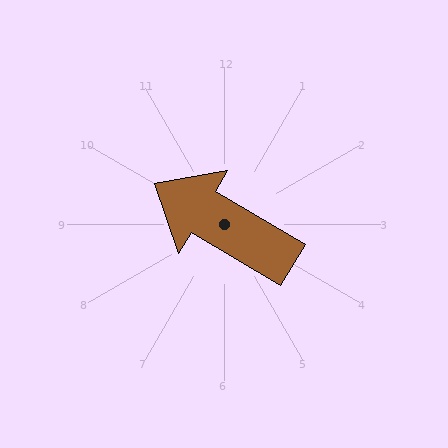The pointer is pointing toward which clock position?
Roughly 10 o'clock.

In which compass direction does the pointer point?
Northwest.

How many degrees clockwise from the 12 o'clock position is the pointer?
Approximately 301 degrees.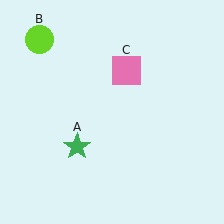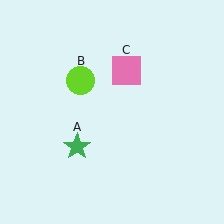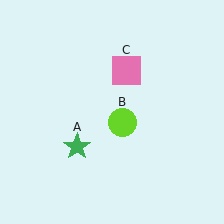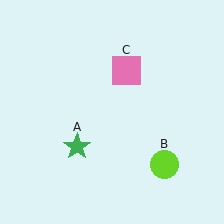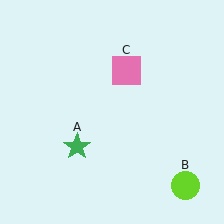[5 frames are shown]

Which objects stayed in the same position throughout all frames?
Green star (object A) and pink square (object C) remained stationary.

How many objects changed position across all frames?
1 object changed position: lime circle (object B).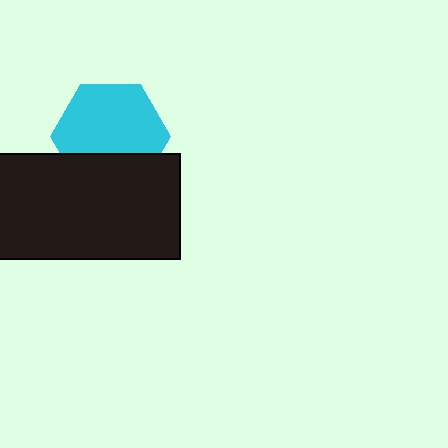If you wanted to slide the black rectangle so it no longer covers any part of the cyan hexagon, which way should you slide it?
Slide it down — that is the most direct way to separate the two shapes.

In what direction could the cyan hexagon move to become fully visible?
The cyan hexagon could move up. That would shift it out from behind the black rectangle entirely.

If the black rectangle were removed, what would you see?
You would see the complete cyan hexagon.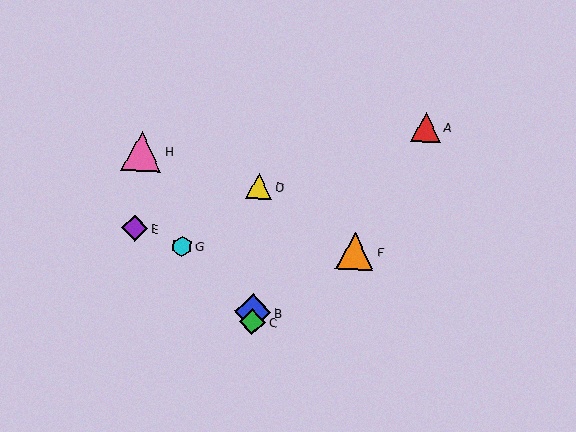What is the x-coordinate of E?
Object E is at x≈135.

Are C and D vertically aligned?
Yes, both are at x≈252.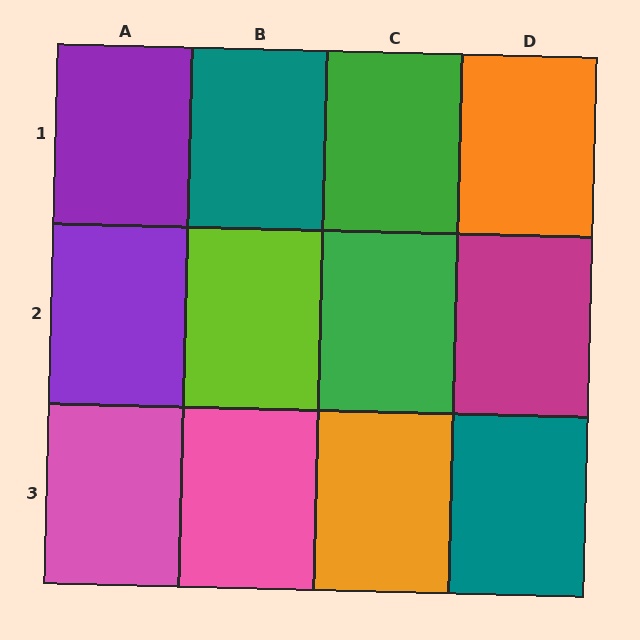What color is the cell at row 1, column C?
Green.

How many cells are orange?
2 cells are orange.